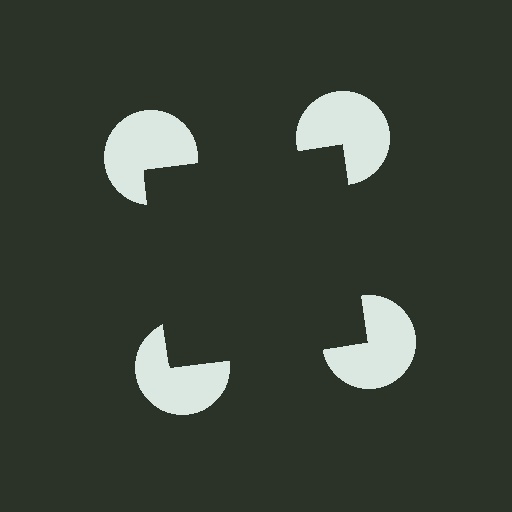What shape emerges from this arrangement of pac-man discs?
An illusory square — its edges are inferred from the aligned wedge cuts in the pac-man discs, not physically drawn.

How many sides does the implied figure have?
4 sides.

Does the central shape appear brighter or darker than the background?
It typically appears slightly darker than the background, even though no actual brightness change is drawn.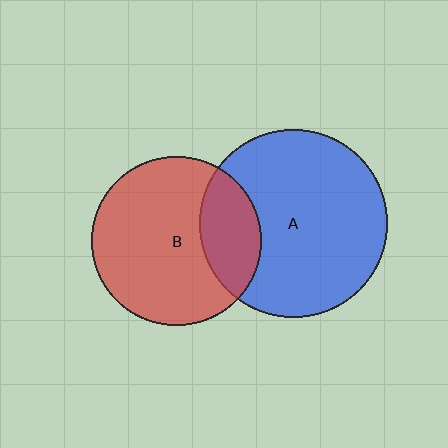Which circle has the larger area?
Circle A (blue).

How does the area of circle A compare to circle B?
Approximately 1.2 times.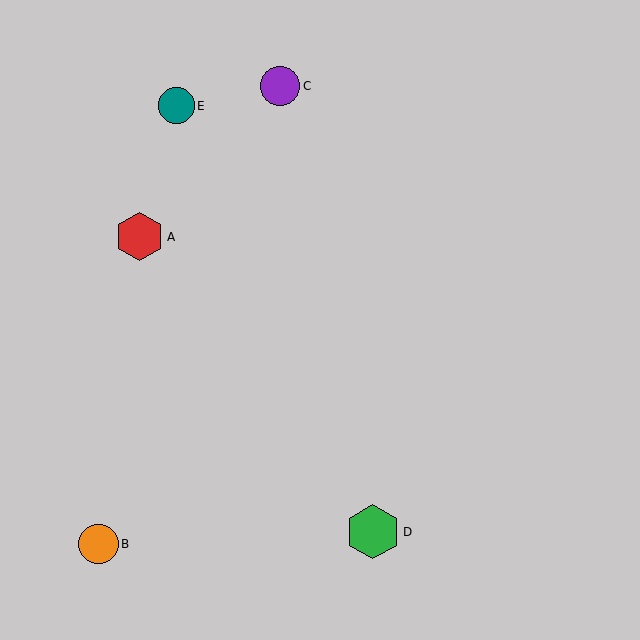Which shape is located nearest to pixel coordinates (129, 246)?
The red hexagon (labeled A) at (139, 237) is nearest to that location.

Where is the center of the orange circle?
The center of the orange circle is at (98, 544).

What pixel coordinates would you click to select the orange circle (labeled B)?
Click at (98, 544) to select the orange circle B.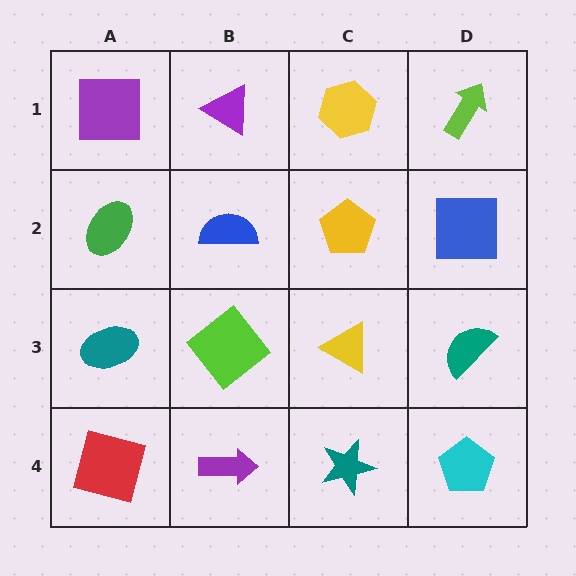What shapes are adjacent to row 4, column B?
A lime diamond (row 3, column B), a red square (row 4, column A), a teal star (row 4, column C).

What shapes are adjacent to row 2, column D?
A lime arrow (row 1, column D), a teal semicircle (row 3, column D), a yellow pentagon (row 2, column C).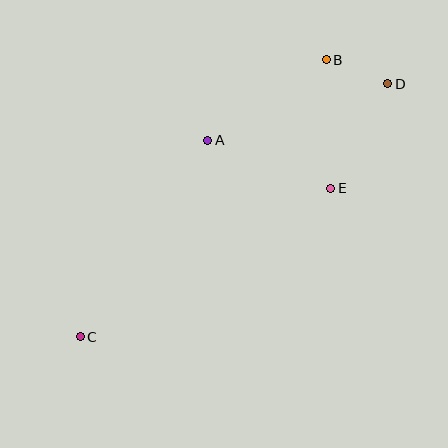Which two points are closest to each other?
Points B and D are closest to each other.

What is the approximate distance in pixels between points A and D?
The distance between A and D is approximately 189 pixels.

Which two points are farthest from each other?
Points C and D are farthest from each other.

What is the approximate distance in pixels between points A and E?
The distance between A and E is approximately 132 pixels.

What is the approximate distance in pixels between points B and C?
The distance between B and C is approximately 370 pixels.